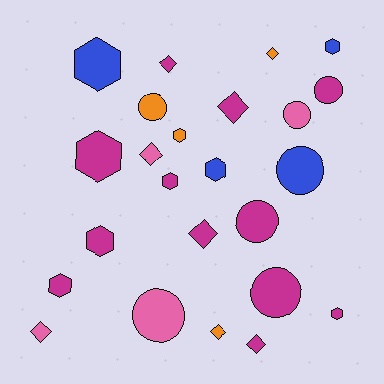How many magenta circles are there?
There are 3 magenta circles.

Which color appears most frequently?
Magenta, with 12 objects.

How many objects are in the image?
There are 24 objects.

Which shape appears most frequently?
Hexagon, with 9 objects.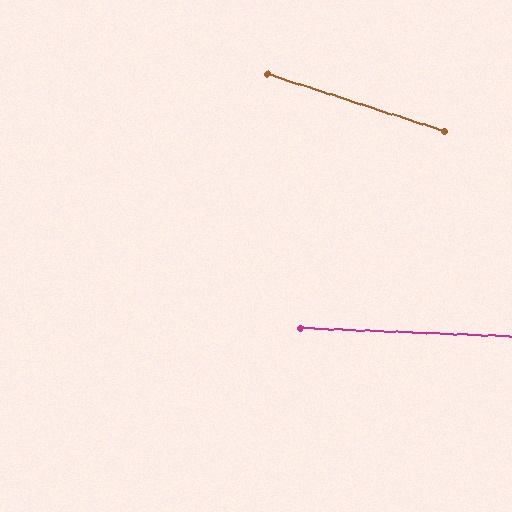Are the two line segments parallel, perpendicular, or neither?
Neither parallel nor perpendicular — they differ by about 16°.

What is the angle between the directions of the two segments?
Approximately 16 degrees.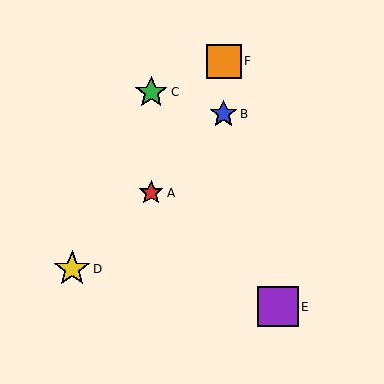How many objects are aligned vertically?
2 objects (A, C) are aligned vertically.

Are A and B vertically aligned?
No, A is at x≈151 and B is at x≈223.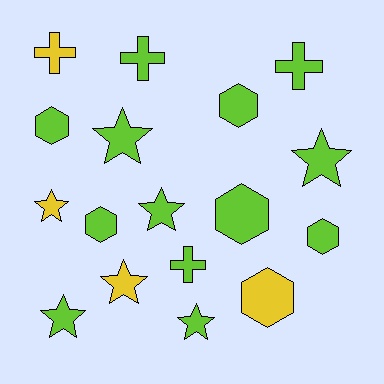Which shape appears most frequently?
Star, with 7 objects.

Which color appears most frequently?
Lime, with 13 objects.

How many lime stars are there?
There are 5 lime stars.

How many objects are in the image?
There are 17 objects.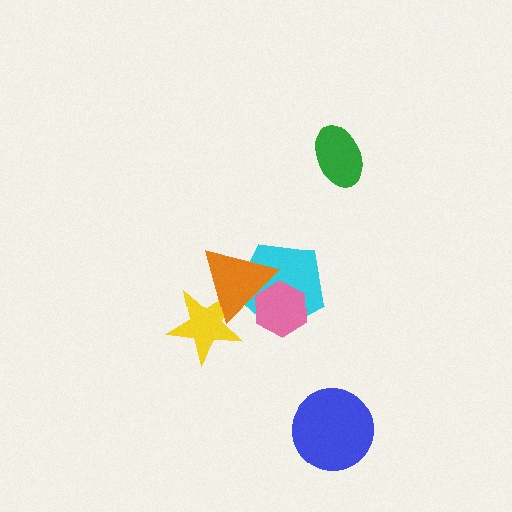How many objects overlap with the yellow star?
1 object overlaps with the yellow star.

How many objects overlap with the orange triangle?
3 objects overlap with the orange triangle.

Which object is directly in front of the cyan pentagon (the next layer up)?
The pink hexagon is directly in front of the cyan pentagon.